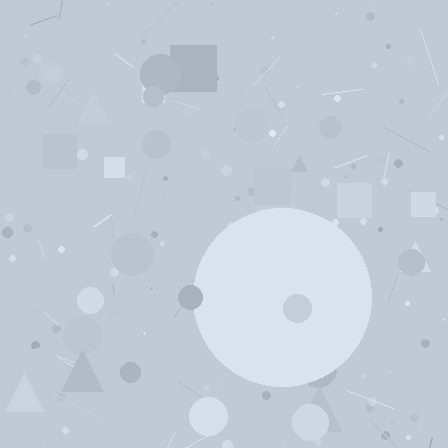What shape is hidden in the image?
A circle is hidden in the image.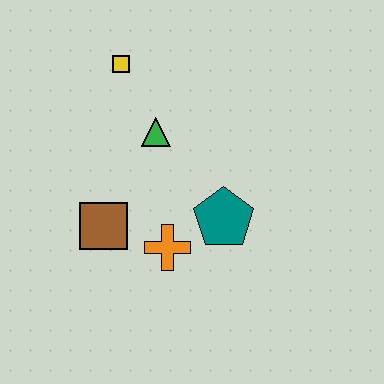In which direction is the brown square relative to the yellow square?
The brown square is below the yellow square.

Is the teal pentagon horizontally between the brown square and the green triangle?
No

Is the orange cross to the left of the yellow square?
No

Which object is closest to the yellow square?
The green triangle is closest to the yellow square.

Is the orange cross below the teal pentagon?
Yes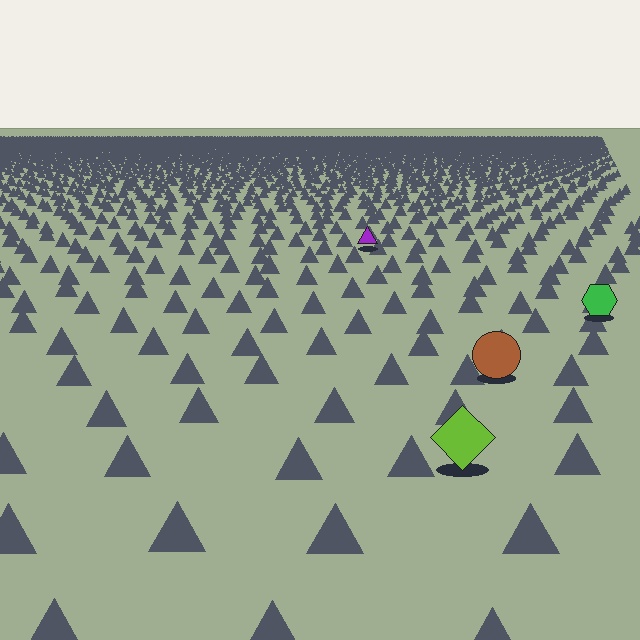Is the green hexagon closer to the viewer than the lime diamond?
No. The lime diamond is closer — you can tell from the texture gradient: the ground texture is coarser near it.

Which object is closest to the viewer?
The lime diamond is closest. The texture marks near it are larger and more spread out.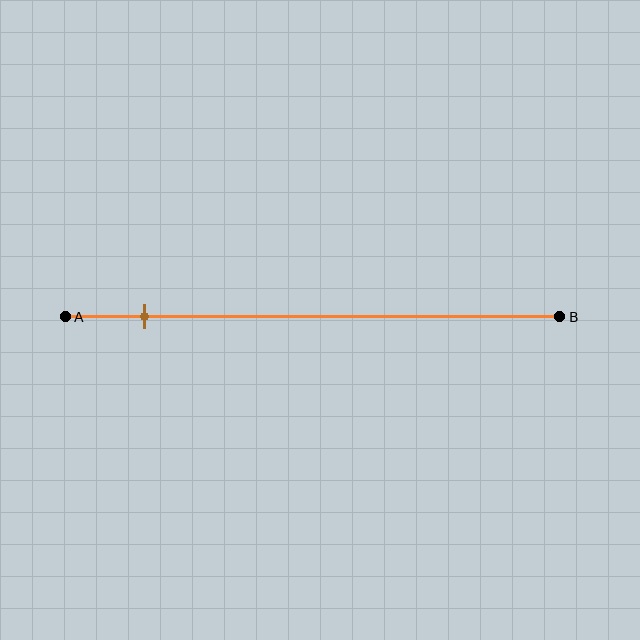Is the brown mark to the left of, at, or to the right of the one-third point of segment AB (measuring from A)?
The brown mark is to the left of the one-third point of segment AB.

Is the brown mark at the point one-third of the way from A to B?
No, the mark is at about 15% from A, not at the 33% one-third point.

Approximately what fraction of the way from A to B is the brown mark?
The brown mark is approximately 15% of the way from A to B.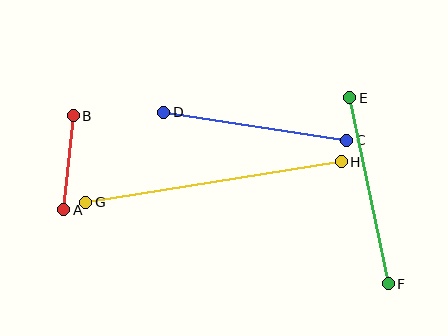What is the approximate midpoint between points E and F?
The midpoint is at approximately (369, 191) pixels.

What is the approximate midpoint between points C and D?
The midpoint is at approximately (255, 126) pixels.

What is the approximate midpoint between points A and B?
The midpoint is at approximately (69, 163) pixels.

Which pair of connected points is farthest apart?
Points G and H are farthest apart.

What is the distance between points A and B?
The distance is approximately 95 pixels.